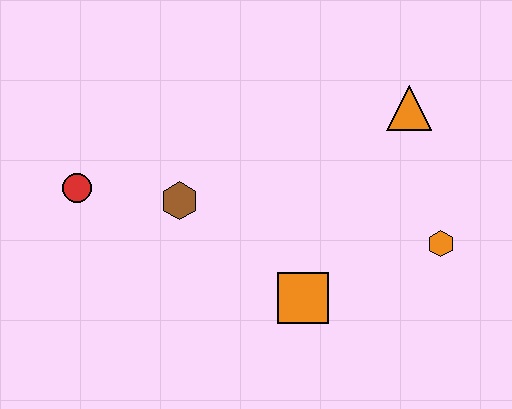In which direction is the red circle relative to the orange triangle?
The red circle is to the left of the orange triangle.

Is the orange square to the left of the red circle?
No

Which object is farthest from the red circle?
The orange hexagon is farthest from the red circle.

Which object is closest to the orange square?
The orange hexagon is closest to the orange square.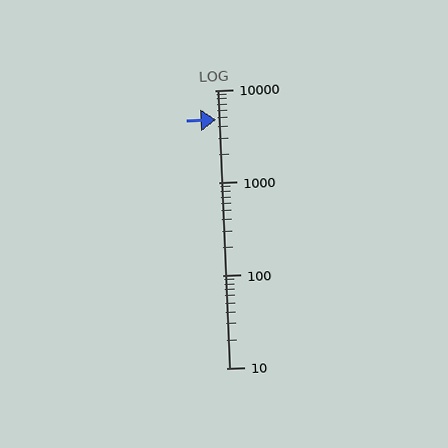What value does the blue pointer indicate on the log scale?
The pointer indicates approximately 4800.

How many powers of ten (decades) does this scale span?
The scale spans 3 decades, from 10 to 10000.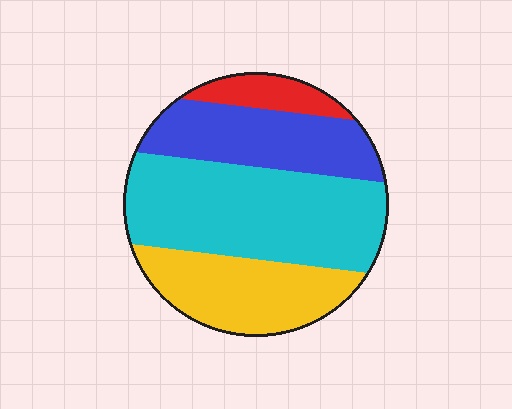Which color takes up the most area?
Cyan, at roughly 45%.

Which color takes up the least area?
Red, at roughly 10%.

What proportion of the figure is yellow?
Yellow takes up about one quarter (1/4) of the figure.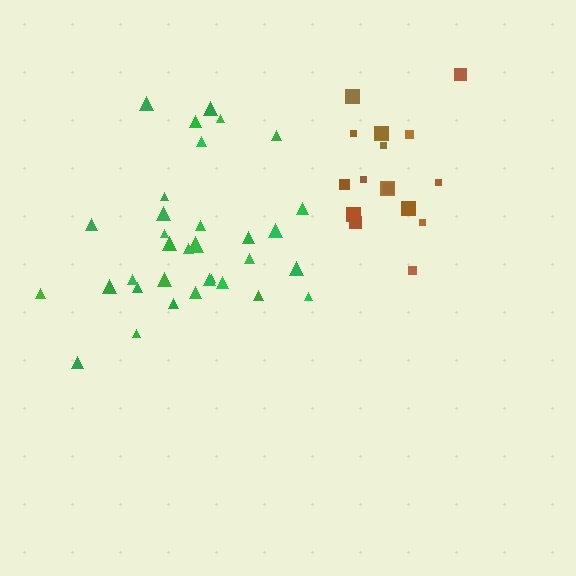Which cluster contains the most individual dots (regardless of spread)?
Green (34).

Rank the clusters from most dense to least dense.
brown, green.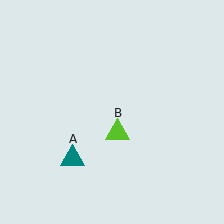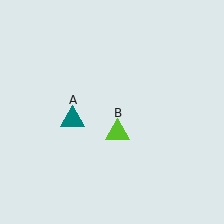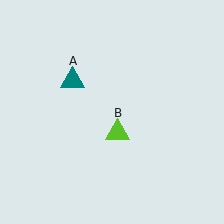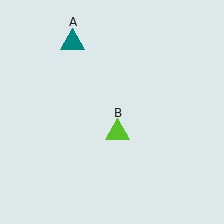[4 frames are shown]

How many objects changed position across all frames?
1 object changed position: teal triangle (object A).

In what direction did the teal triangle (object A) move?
The teal triangle (object A) moved up.